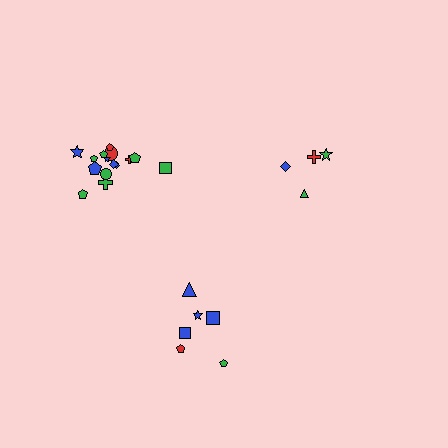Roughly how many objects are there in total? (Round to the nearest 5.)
Roughly 25 objects in total.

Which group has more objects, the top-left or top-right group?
The top-left group.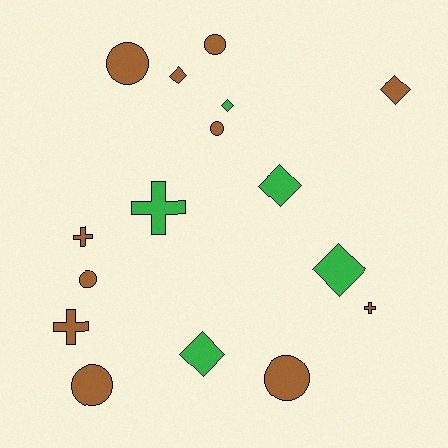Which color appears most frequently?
Brown, with 11 objects.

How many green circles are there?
There are no green circles.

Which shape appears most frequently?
Diamond, with 6 objects.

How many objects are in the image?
There are 16 objects.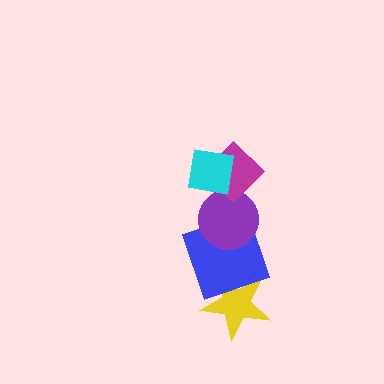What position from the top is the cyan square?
The cyan square is 1st from the top.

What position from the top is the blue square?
The blue square is 4th from the top.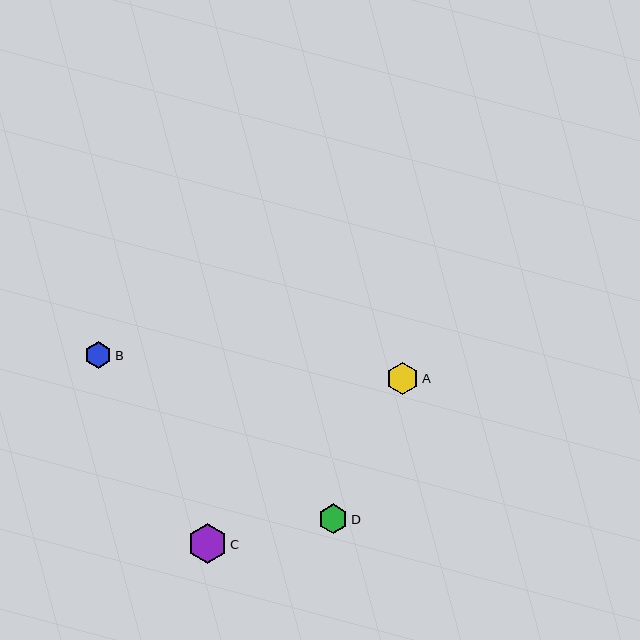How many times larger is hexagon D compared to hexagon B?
Hexagon D is approximately 1.1 times the size of hexagon B.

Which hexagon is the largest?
Hexagon C is the largest with a size of approximately 40 pixels.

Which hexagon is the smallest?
Hexagon B is the smallest with a size of approximately 26 pixels.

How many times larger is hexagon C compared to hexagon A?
Hexagon C is approximately 1.2 times the size of hexagon A.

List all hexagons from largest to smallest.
From largest to smallest: C, A, D, B.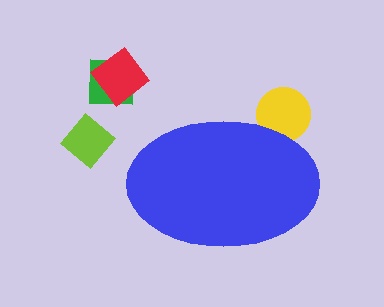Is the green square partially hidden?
No, the green square is fully visible.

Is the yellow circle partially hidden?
Yes, the yellow circle is partially hidden behind the blue ellipse.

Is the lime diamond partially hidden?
No, the lime diamond is fully visible.